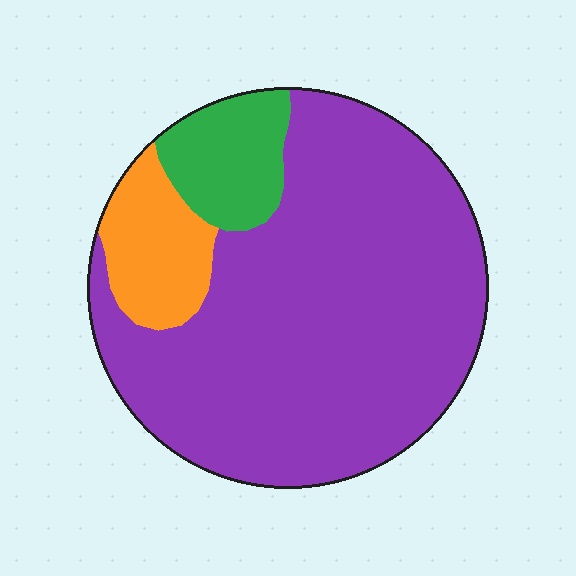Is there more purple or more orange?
Purple.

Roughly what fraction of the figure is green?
Green covers about 10% of the figure.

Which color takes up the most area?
Purple, at roughly 75%.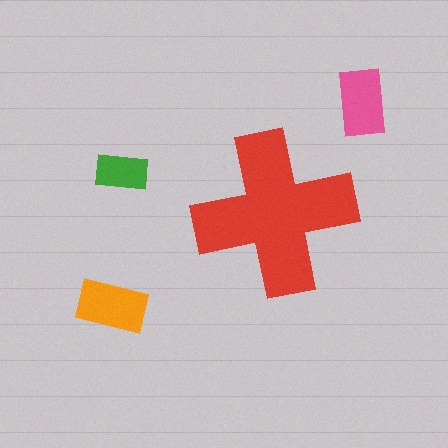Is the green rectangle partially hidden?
No, the green rectangle is fully visible.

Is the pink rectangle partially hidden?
No, the pink rectangle is fully visible.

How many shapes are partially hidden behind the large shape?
0 shapes are partially hidden.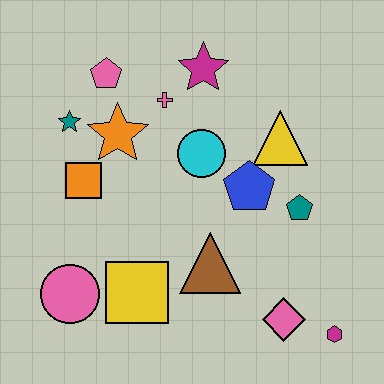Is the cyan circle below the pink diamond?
No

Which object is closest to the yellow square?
The pink circle is closest to the yellow square.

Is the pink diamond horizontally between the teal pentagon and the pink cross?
Yes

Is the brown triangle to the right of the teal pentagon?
No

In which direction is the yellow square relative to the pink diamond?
The yellow square is to the left of the pink diamond.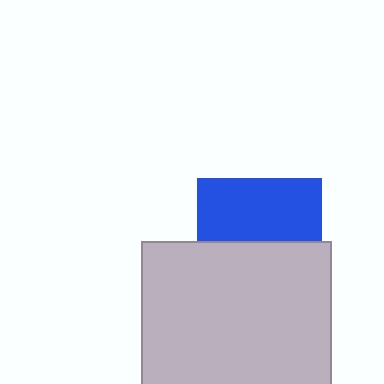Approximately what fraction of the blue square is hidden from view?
Roughly 49% of the blue square is hidden behind the light gray square.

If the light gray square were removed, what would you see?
You would see the complete blue square.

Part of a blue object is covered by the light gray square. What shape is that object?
It is a square.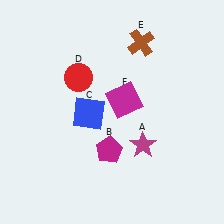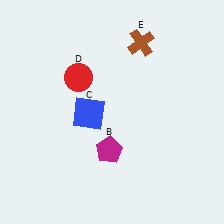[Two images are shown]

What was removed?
The magenta square (F), the magenta star (A) were removed in Image 2.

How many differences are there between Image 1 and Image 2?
There are 2 differences between the two images.